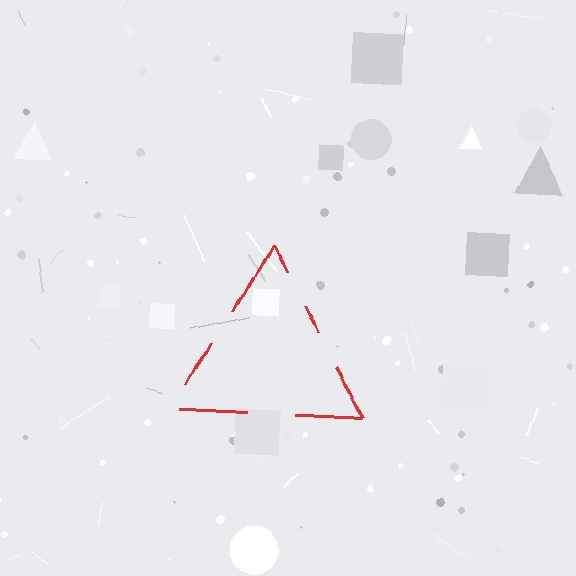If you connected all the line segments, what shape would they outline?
They would outline a triangle.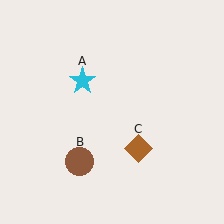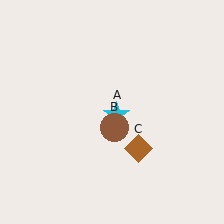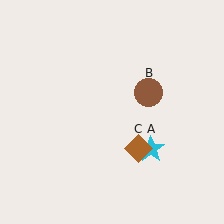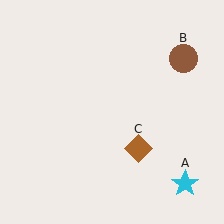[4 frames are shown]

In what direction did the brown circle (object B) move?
The brown circle (object B) moved up and to the right.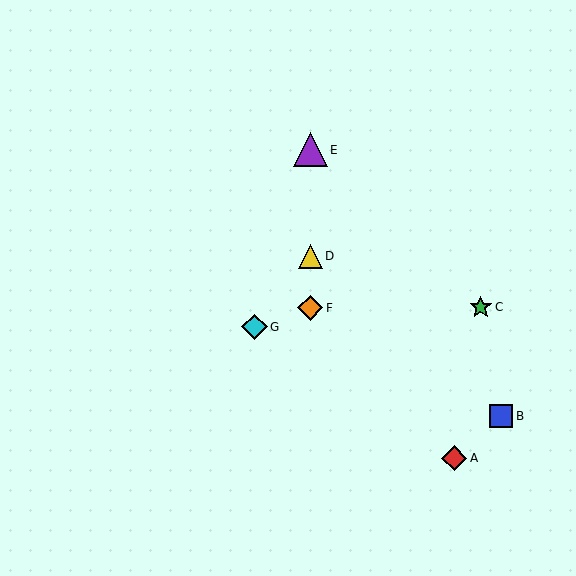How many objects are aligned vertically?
3 objects (D, E, F) are aligned vertically.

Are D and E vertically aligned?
Yes, both are at x≈310.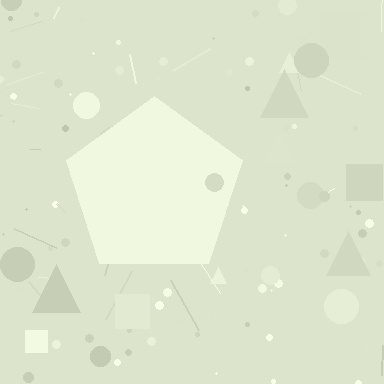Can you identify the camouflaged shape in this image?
The camouflaged shape is a pentagon.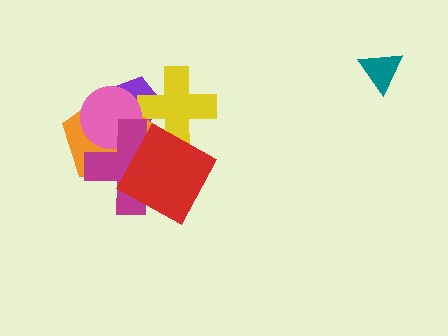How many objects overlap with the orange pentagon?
5 objects overlap with the orange pentagon.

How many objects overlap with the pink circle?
3 objects overlap with the pink circle.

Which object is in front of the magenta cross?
The red square is in front of the magenta cross.